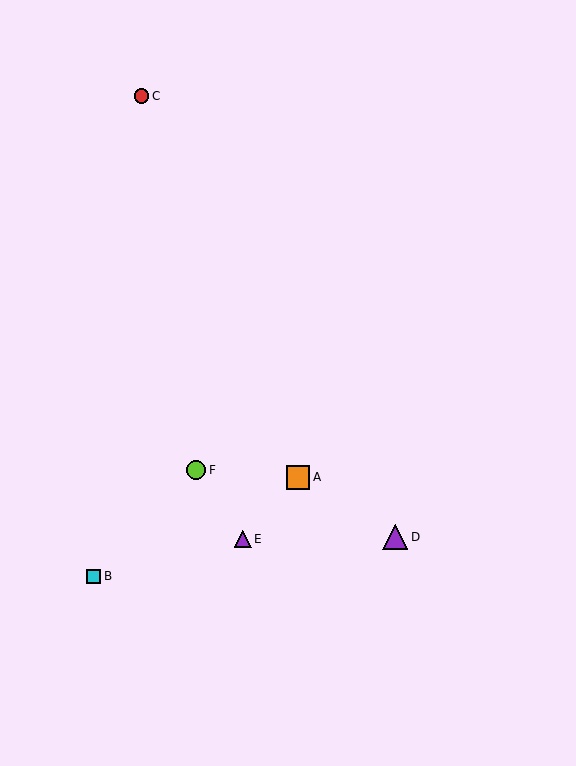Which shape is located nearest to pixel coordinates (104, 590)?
The cyan square (labeled B) at (94, 576) is nearest to that location.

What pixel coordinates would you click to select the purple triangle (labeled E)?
Click at (243, 539) to select the purple triangle E.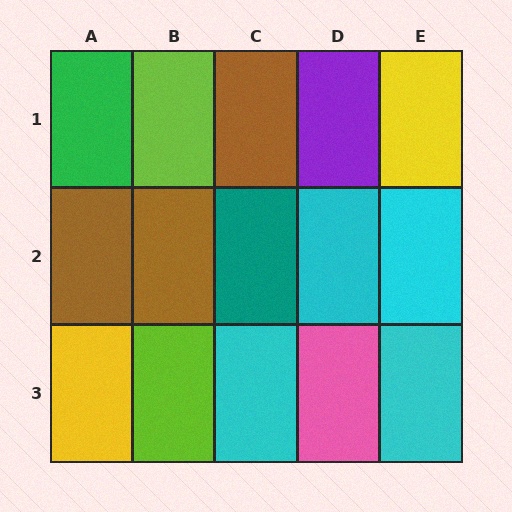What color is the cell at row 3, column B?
Lime.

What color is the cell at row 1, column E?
Yellow.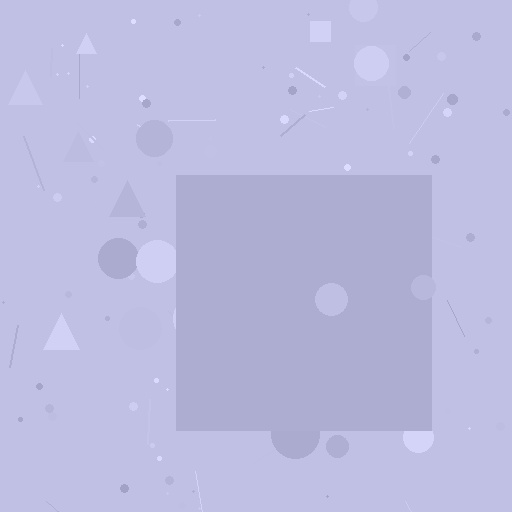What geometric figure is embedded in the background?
A square is embedded in the background.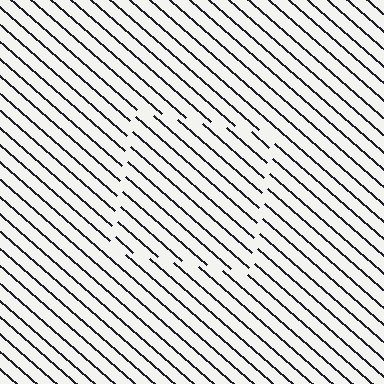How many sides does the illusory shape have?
4 sides — the line-ends trace a square.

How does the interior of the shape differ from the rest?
The interior of the shape contains the same grating, shifted by half a period — the contour is defined by the phase discontinuity where line-ends from the inner and outer gratings abut.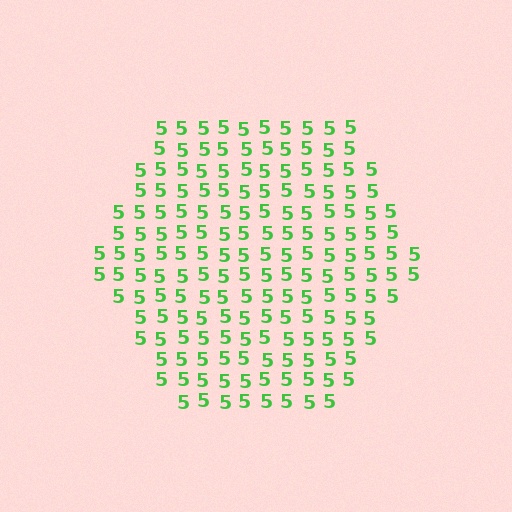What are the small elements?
The small elements are digit 5's.